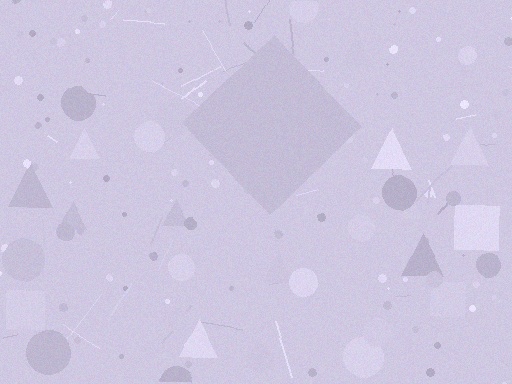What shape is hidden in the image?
A diamond is hidden in the image.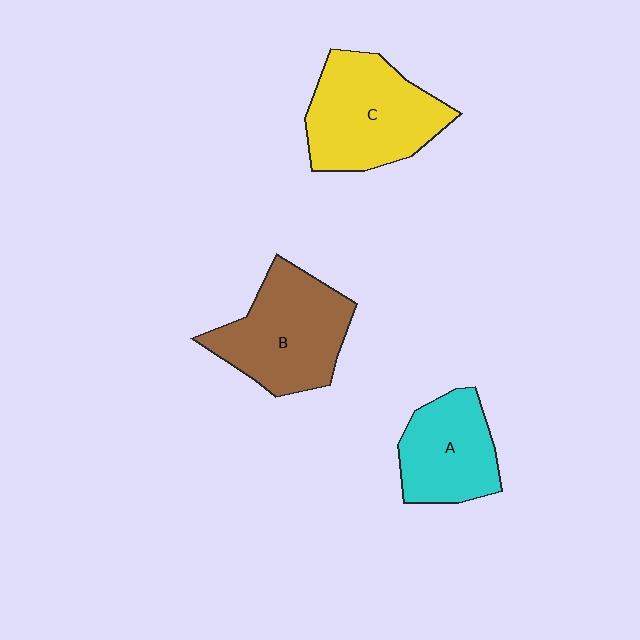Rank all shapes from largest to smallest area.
From largest to smallest: C (yellow), B (brown), A (cyan).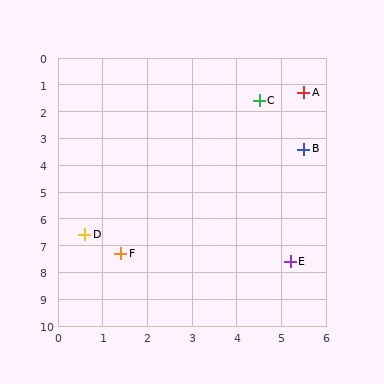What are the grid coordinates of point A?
Point A is at approximately (5.5, 1.3).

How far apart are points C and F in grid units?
Points C and F are about 6.5 grid units apart.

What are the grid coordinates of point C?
Point C is at approximately (4.5, 1.6).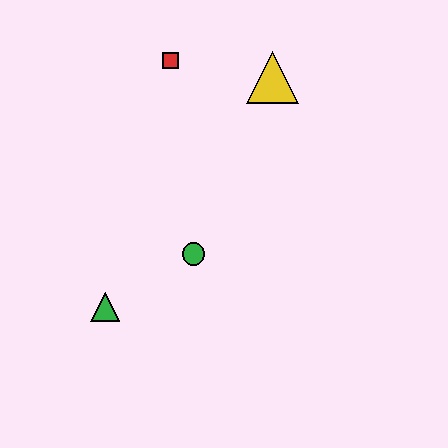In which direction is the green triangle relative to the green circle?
The green triangle is to the left of the green circle.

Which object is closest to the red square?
The yellow triangle is closest to the red square.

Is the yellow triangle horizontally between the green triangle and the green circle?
No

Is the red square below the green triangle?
No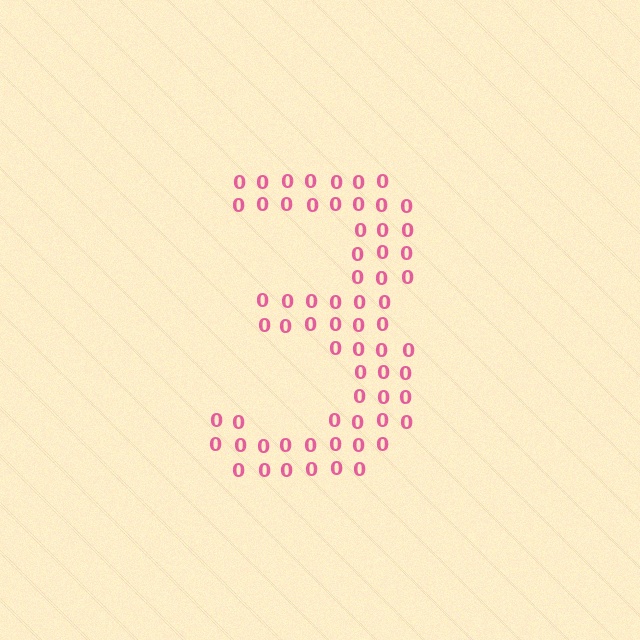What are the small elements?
The small elements are digit 0's.